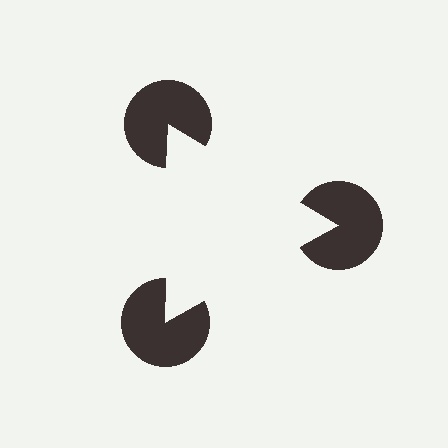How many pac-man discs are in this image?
There are 3 — one at each vertex of the illusory triangle.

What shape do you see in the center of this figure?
An illusory triangle — its edges are inferred from the aligned wedge cuts in the pac-man discs, not physically drawn.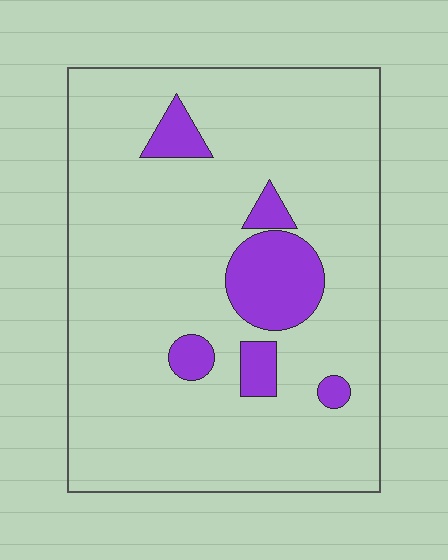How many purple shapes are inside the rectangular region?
6.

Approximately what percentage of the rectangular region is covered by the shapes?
Approximately 10%.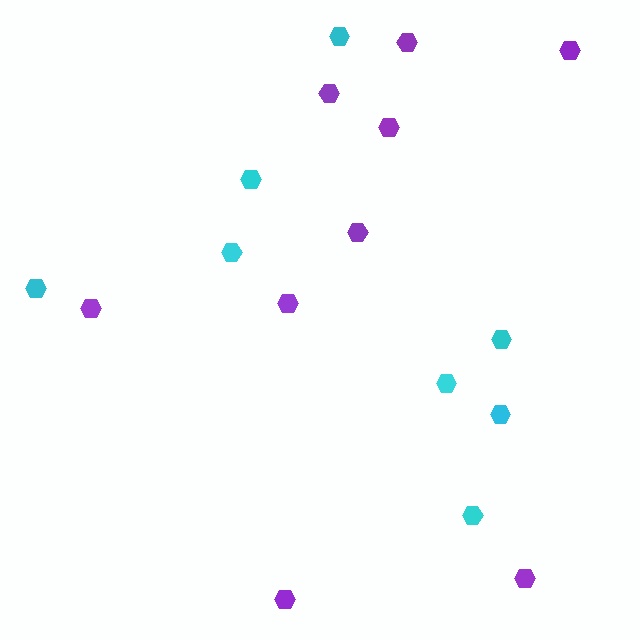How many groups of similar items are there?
There are 2 groups: one group of cyan hexagons (8) and one group of purple hexagons (9).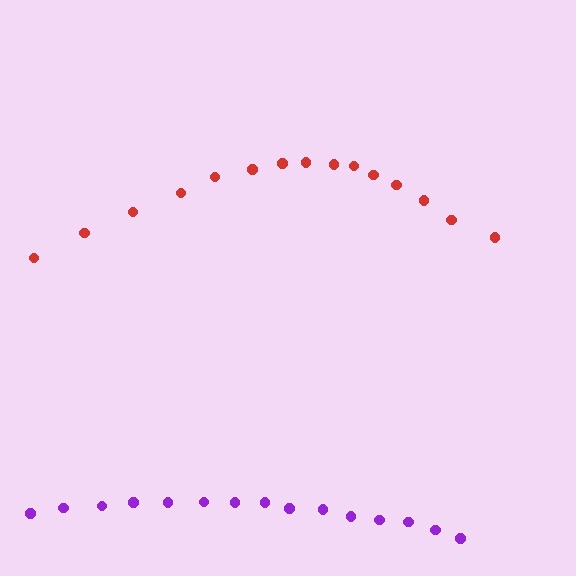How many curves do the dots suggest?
There are 2 distinct paths.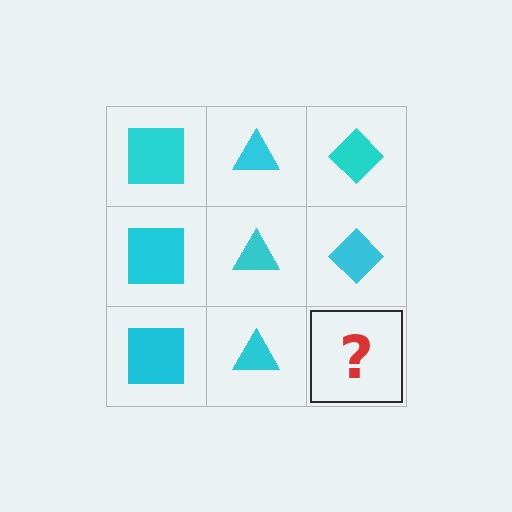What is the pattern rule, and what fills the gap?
The rule is that each column has a consistent shape. The gap should be filled with a cyan diamond.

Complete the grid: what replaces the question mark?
The question mark should be replaced with a cyan diamond.